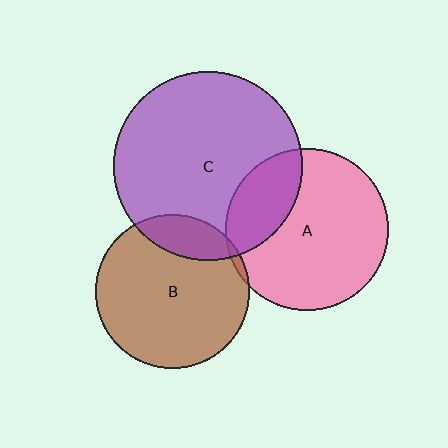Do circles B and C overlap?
Yes.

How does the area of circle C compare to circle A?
Approximately 1.4 times.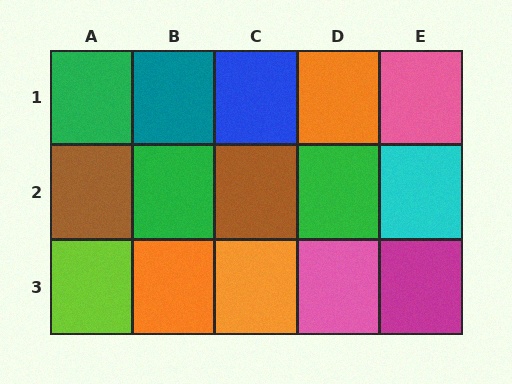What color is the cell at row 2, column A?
Brown.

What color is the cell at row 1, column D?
Orange.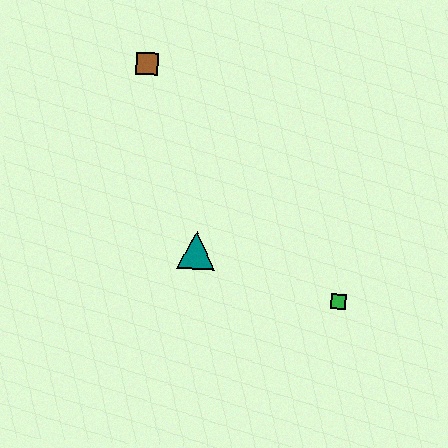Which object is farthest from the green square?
The brown square is farthest from the green square.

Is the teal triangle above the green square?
Yes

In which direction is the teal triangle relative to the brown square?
The teal triangle is below the brown square.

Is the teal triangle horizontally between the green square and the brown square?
Yes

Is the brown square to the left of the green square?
Yes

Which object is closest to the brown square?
The teal triangle is closest to the brown square.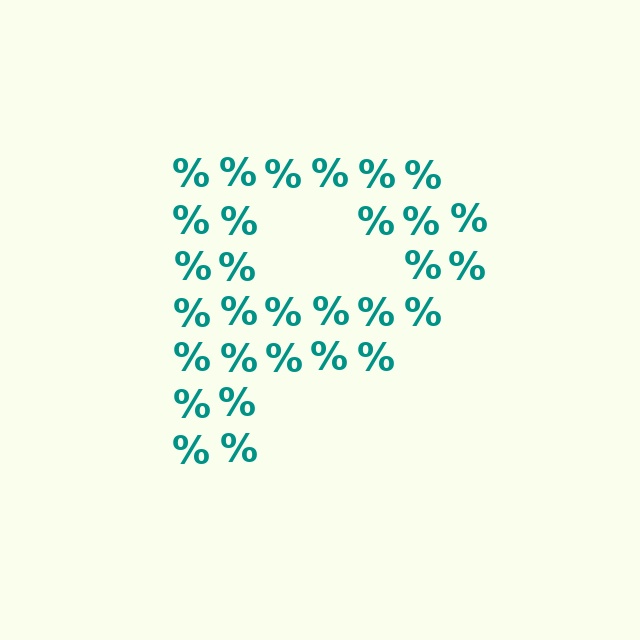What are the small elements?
The small elements are percent signs.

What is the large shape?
The large shape is the letter P.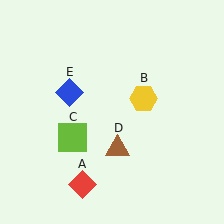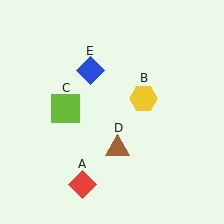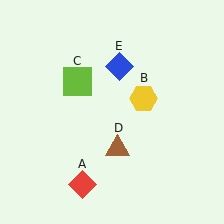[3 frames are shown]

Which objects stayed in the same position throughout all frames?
Red diamond (object A) and yellow hexagon (object B) and brown triangle (object D) remained stationary.